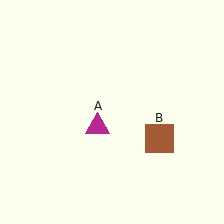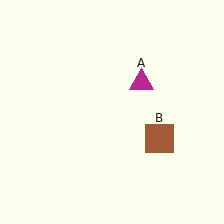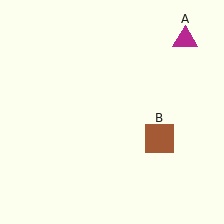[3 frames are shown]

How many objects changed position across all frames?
1 object changed position: magenta triangle (object A).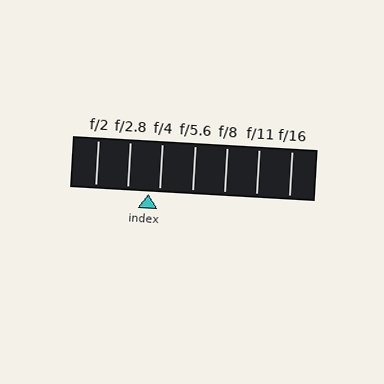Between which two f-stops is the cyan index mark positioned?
The index mark is between f/2.8 and f/4.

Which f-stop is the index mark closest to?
The index mark is closest to f/4.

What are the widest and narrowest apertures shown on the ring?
The widest aperture shown is f/2 and the narrowest is f/16.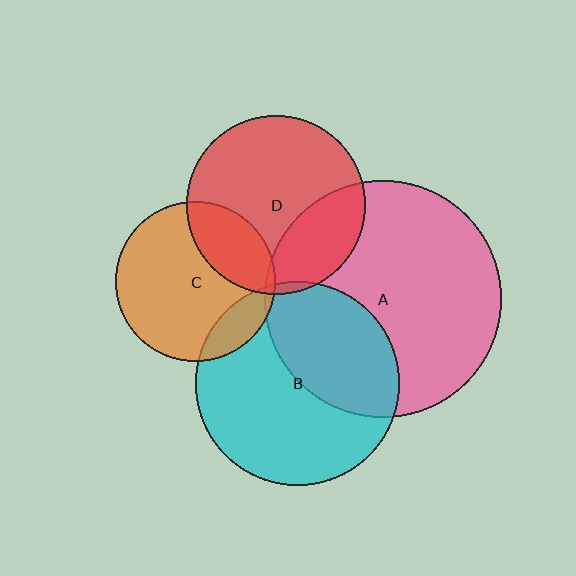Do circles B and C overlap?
Yes.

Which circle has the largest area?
Circle A (pink).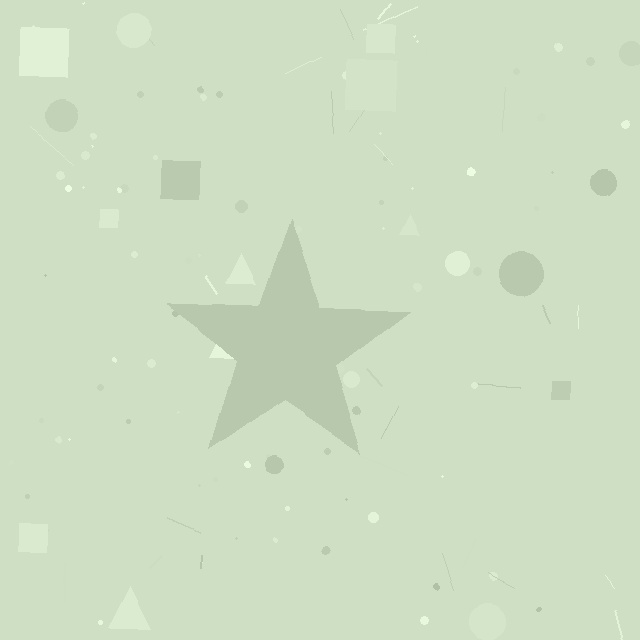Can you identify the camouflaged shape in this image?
The camouflaged shape is a star.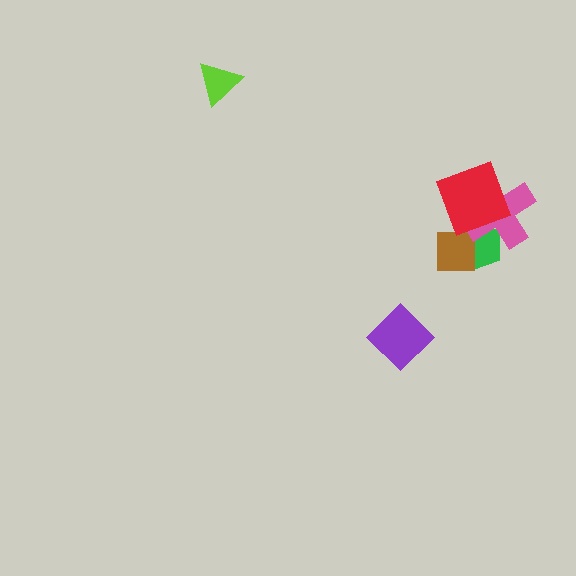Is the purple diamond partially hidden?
No, no other shape covers it.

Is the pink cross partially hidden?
Yes, it is partially covered by another shape.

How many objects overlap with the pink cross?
2 objects overlap with the pink cross.